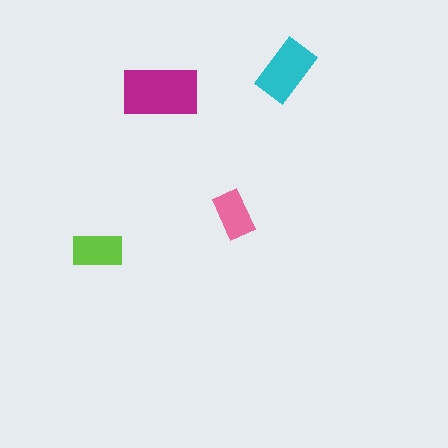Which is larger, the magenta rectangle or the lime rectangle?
The magenta one.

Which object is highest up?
The cyan rectangle is topmost.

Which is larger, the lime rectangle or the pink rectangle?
The lime one.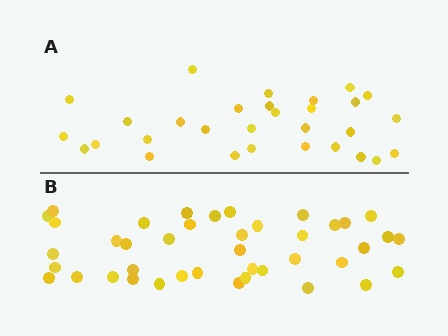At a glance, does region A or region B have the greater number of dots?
Region B (the bottom region) has more dots.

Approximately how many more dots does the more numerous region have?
Region B has roughly 12 or so more dots than region A.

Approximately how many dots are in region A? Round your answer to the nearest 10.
About 30 dots.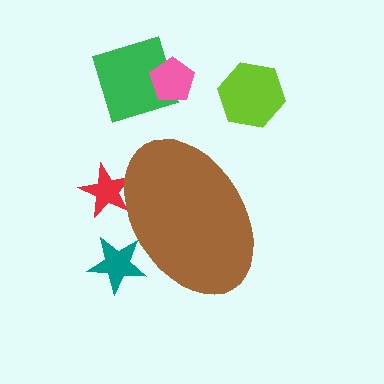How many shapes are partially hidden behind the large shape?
2 shapes are partially hidden.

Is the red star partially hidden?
Yes, the red star is partially hidden behind the brown ellipse.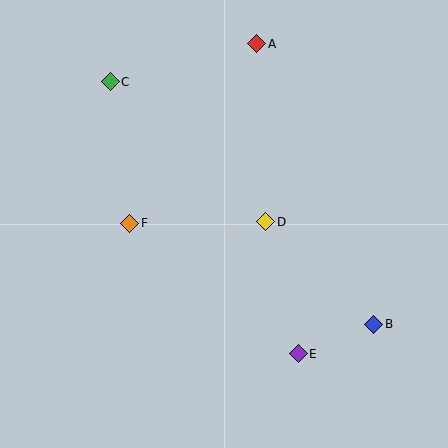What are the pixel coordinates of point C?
Point C is at (110, 82).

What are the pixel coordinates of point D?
Point D is at (266, 222).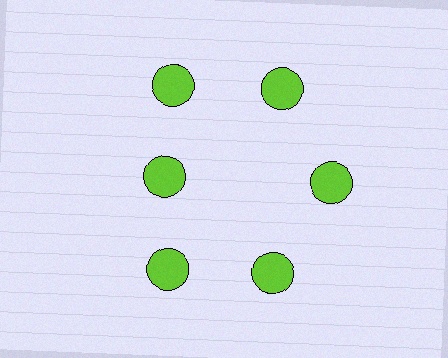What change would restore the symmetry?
The symmetry would be restored by moving it outward, back onto the ring so that all 6 circles sit at equal angles and equal distance from the center.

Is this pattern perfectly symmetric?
No. The 6 lime circles are arranged in a ring, but one element near the 9 o'clock position is pulled inward toward the center, breaking the 6-fold rotational symmetry.